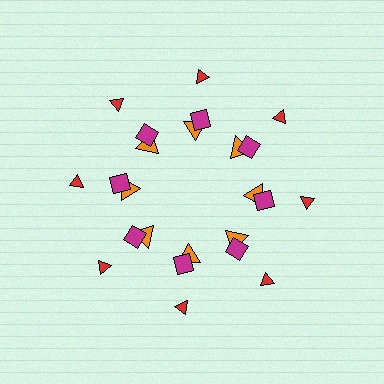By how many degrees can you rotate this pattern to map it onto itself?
The pattern maps onto itself every 45 degrees of rotation.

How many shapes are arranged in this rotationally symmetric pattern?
There are 24 shapes, arranged in 8 groups of 3.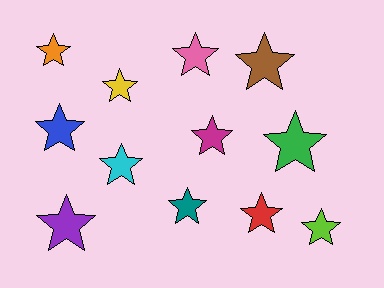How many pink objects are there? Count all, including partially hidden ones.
There is 1 pink object.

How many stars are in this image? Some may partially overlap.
There are 12 stars.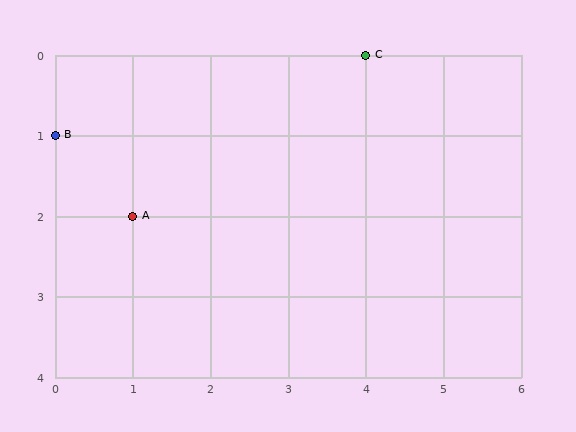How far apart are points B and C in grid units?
Points B and C are 4 columns and 1 row apart (about 4.1 grid units diagonally).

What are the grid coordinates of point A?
Point A is at grid coordinates (1, 2).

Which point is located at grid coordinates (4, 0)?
Point C is at (4, 0).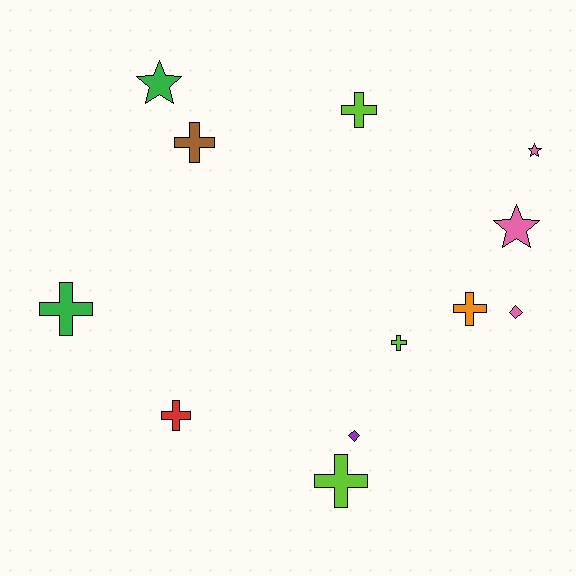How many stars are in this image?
There are 3 stars.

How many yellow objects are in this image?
There are no yellow objects.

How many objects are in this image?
There are 12 objects.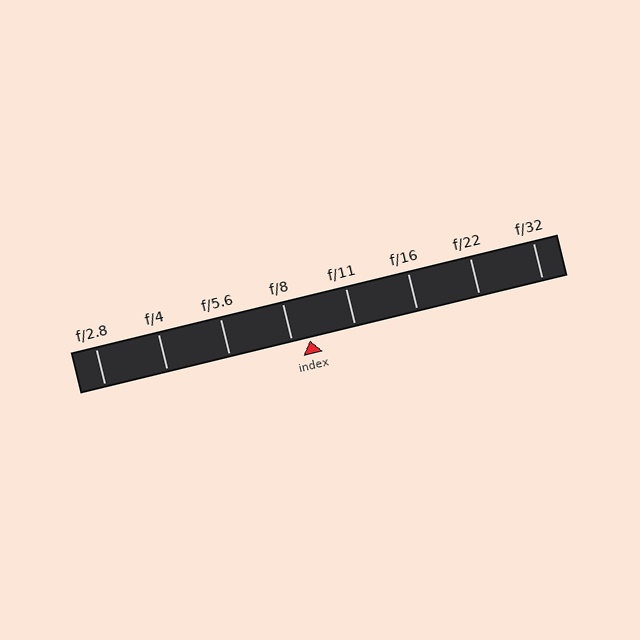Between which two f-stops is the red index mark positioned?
The index mark is between f/8 and f/11.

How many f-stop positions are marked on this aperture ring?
There are 8 f-stop positions marked.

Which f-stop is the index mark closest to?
The index mark is closest to f/8.